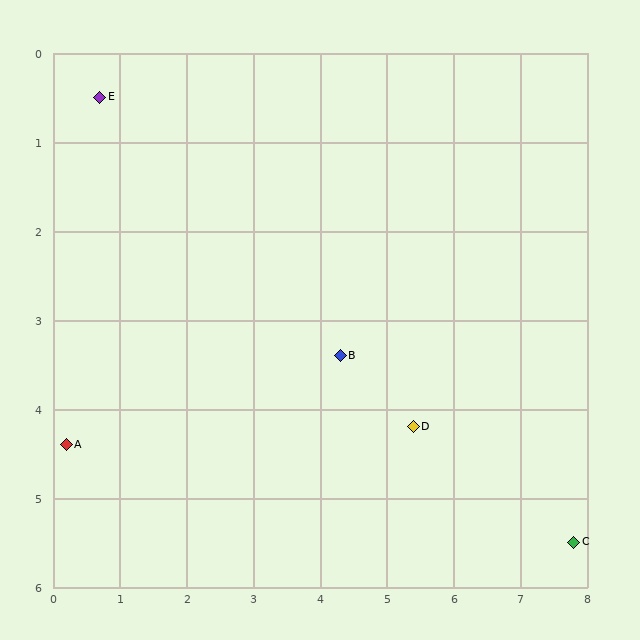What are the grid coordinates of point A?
Point A is at approximately (0.2, 4.4).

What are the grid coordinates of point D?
Point D is at approximately (5.4, 4.2).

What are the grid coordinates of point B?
Point B is at approximately (4.3, 3.4).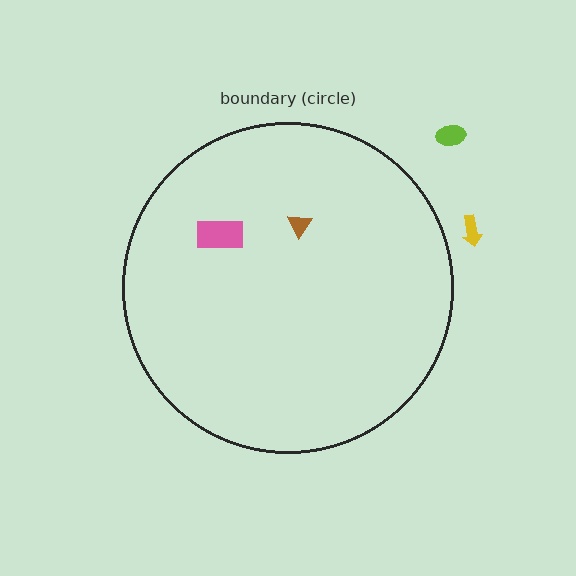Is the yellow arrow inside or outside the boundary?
Outside.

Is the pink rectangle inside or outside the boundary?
Inside.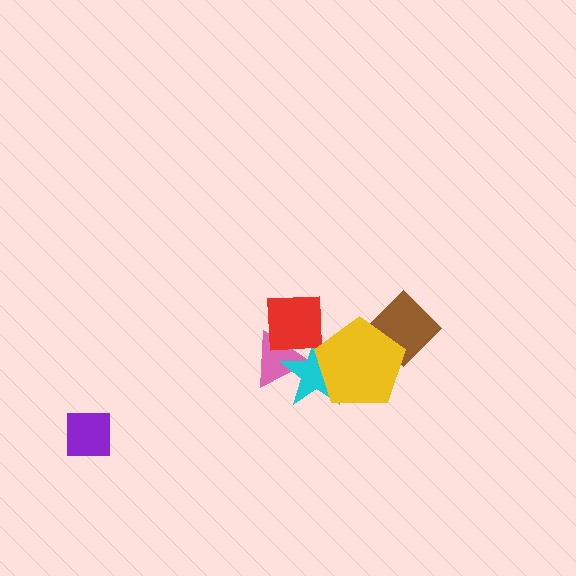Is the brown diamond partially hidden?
Yes, it is partially covered by another shape.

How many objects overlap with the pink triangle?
2 objects overlap with the pink triangle.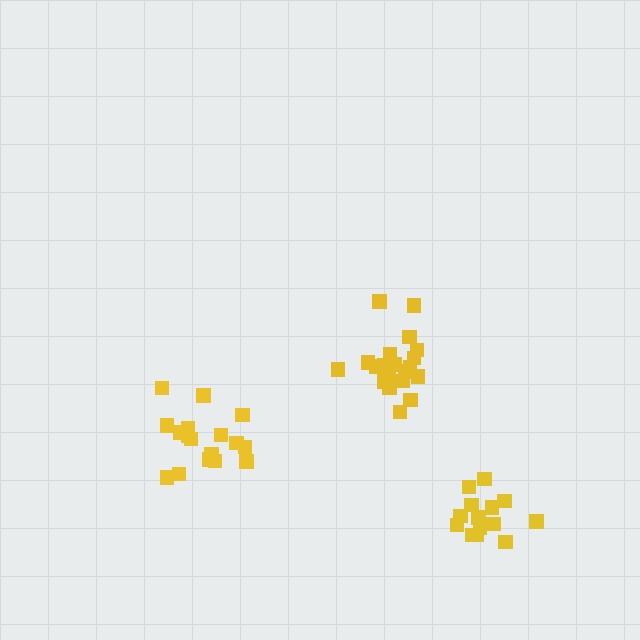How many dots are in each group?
Group 1: 15 dots, Group 2: 20 dots, Group 3: 17 dots (52 total).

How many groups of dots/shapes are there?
There are 3 groups.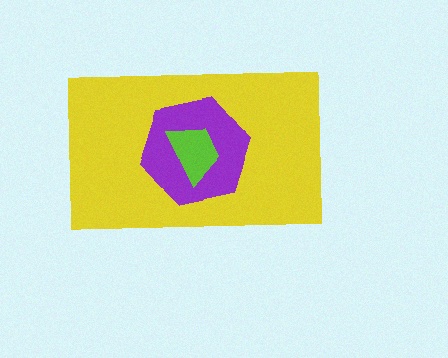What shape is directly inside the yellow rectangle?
The purple hexagon.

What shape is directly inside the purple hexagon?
The lime trapezoid.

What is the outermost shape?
The yellow rectangle.